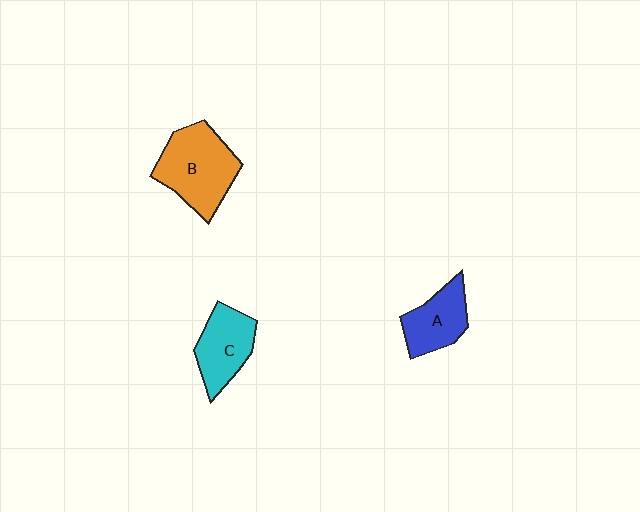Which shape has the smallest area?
Shape A (blue).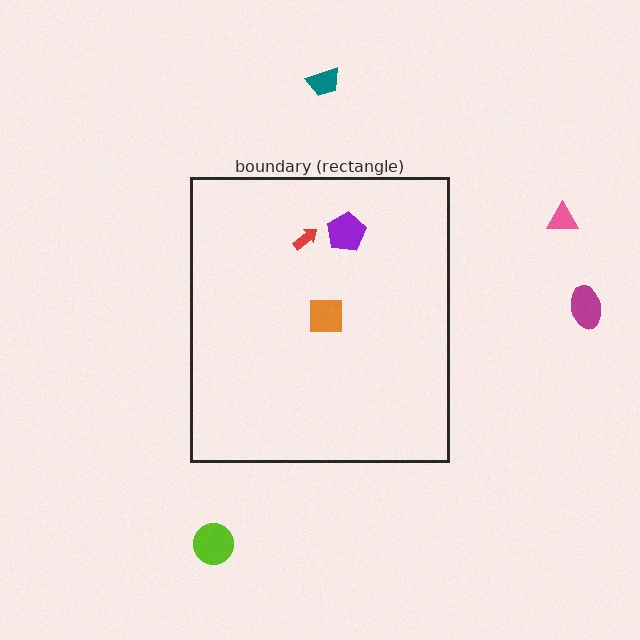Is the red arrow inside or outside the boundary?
Inside.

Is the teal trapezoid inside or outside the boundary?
Outside.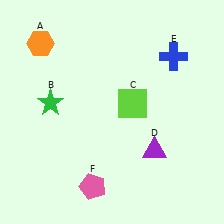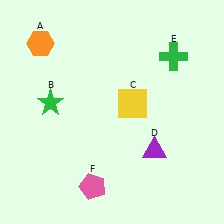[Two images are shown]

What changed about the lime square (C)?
In Image 1, C is lime. In Image 2, it changed to yellow.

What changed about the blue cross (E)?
In Image 1, E is blue. In Image 2, it changed to green.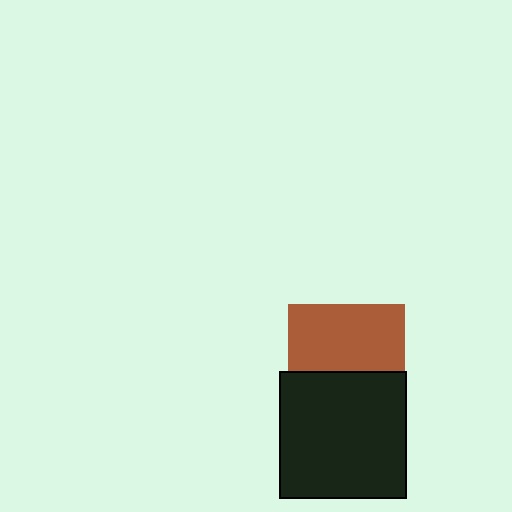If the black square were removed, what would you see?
You would see the complete brown square.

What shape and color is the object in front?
The object in front is a black square.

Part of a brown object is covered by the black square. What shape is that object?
It is a square.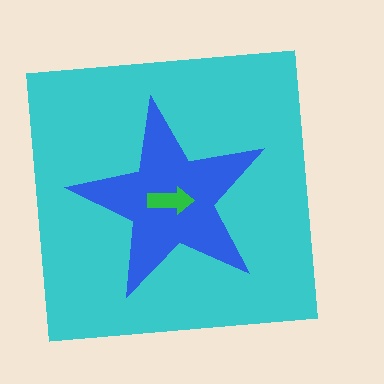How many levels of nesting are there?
3.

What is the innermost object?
The green arrow.